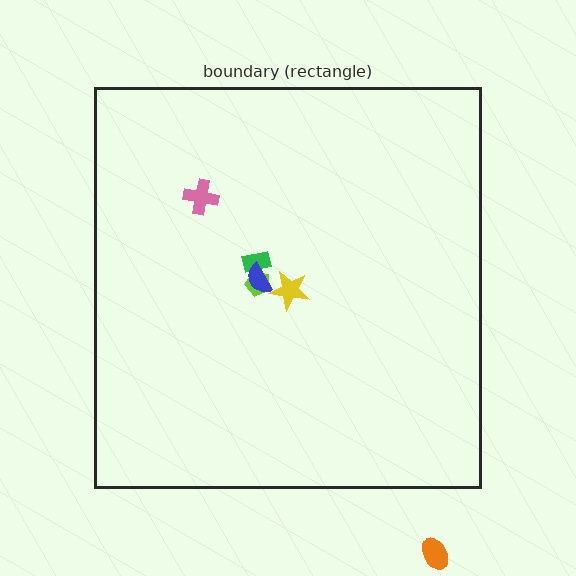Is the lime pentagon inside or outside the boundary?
Inside.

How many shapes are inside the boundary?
5 inside, 1 outside.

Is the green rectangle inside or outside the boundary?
Inside.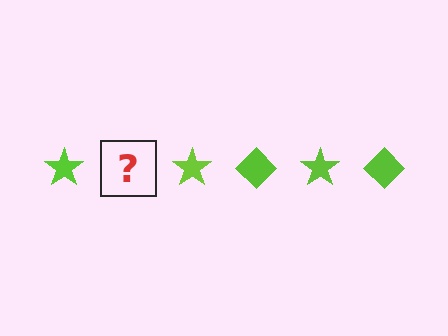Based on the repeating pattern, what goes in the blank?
The blank should be a lime diamond.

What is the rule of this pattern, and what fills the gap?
The rule is that the pattern cycles through star, diamond shapes in lime. The gap should be filled with a lime diamond.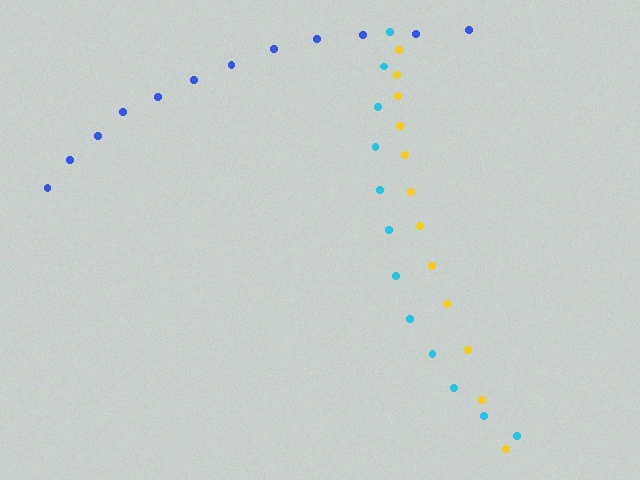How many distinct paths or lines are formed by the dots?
There are 3 distinct paths.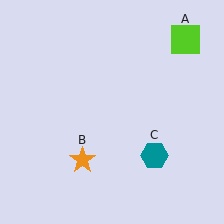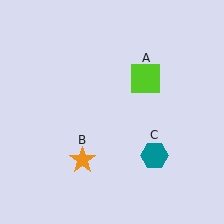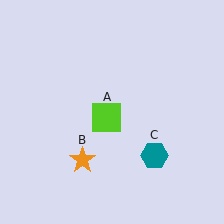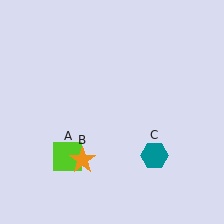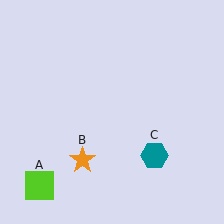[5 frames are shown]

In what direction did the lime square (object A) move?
The lime square (object A) moved down and to the left.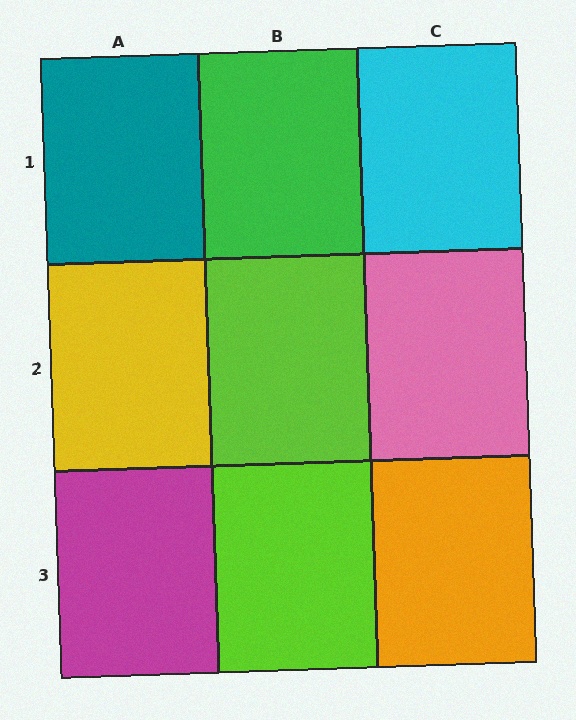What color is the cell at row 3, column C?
Orange.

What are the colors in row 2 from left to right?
Yellow, lime, pink.